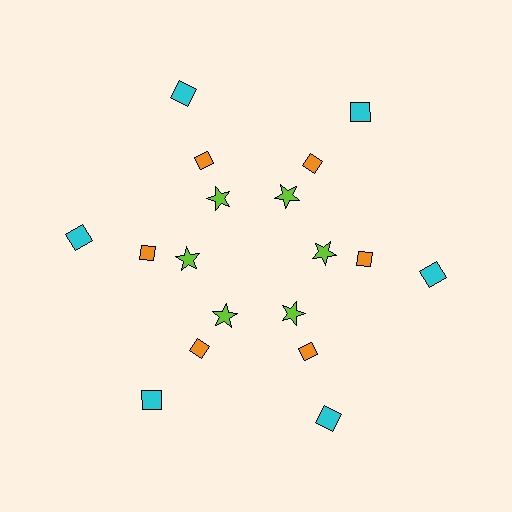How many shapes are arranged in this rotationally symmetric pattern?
There are 18 shapes, arranged in 6 groups of 3.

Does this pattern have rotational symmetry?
Yes, this pattern has 6-fold rotational symmetry. It looks the same after rotating 60 degrees around the center.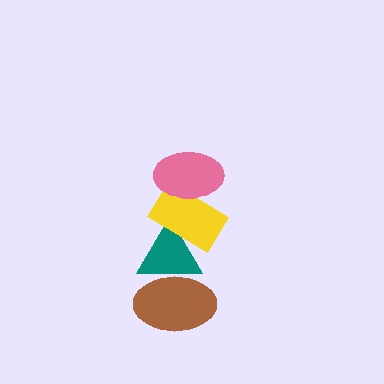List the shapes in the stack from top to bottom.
From top to bottom: the pink ellipse, the yellow rectangle, the teal triangle, the brown ellipse.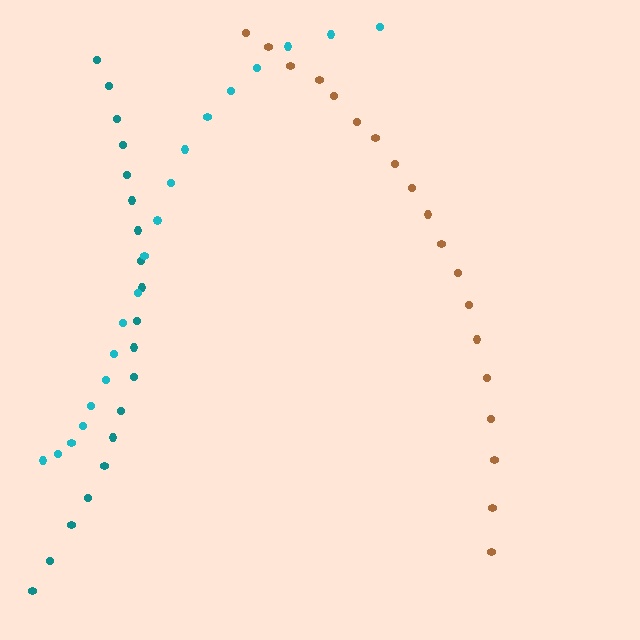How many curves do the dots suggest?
There are 3 distinct paths.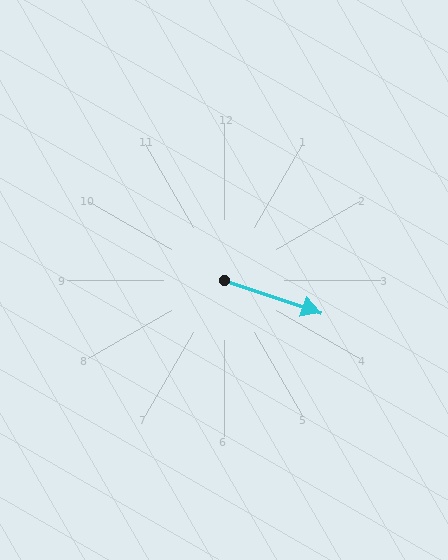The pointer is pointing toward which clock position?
Roughly 4 o'clock.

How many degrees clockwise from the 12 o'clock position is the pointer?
Approximately 109 degrees.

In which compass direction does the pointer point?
East.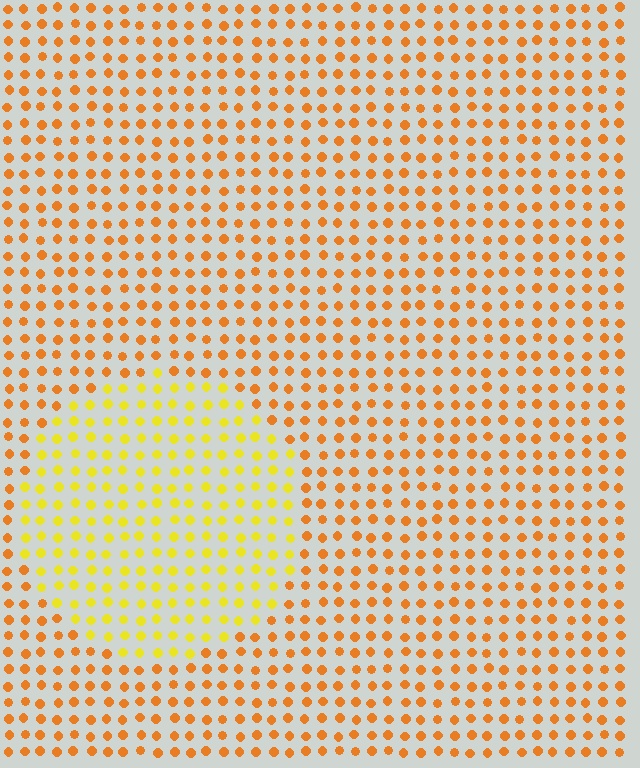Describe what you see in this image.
The image is filled with small orange elements in a uniform arrangement. A circle-shaped region is visible where the elements are tinted to a slightly different hue, forming a subtle color boundary.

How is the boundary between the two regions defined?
The boundary is defined purely by a slight shift in hue (about 31 degrees). Spacing, size, and orientation are identical on both sides.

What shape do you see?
I see a circle.